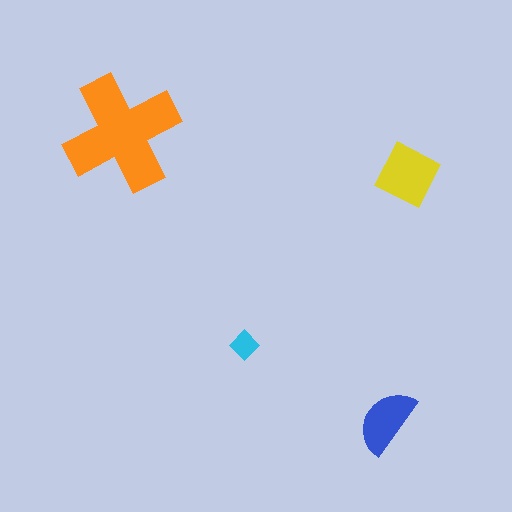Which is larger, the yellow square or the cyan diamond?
The yellow square.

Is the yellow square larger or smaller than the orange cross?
Smaller.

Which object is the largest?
The orange cross.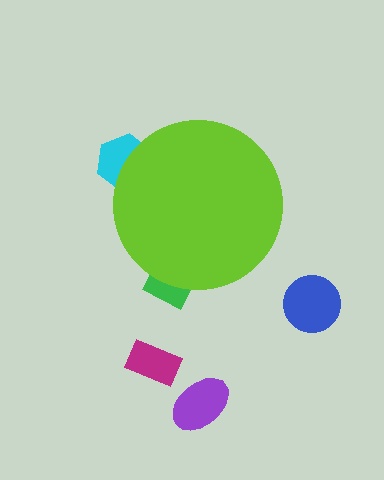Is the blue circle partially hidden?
No, the blue circle is fully visible.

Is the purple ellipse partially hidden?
No, the purple ellipse is fully visible.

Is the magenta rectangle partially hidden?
No, the magenta rectangle is fully visible.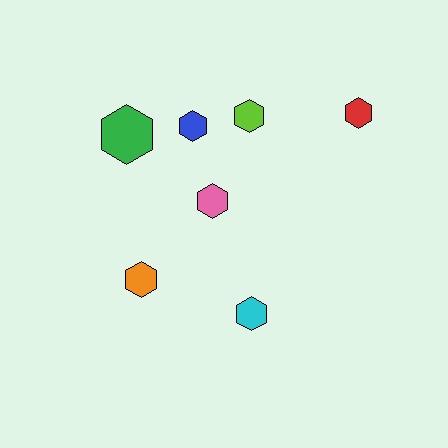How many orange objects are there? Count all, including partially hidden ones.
There is 1 orange object.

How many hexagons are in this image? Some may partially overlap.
There are 7 hexagons.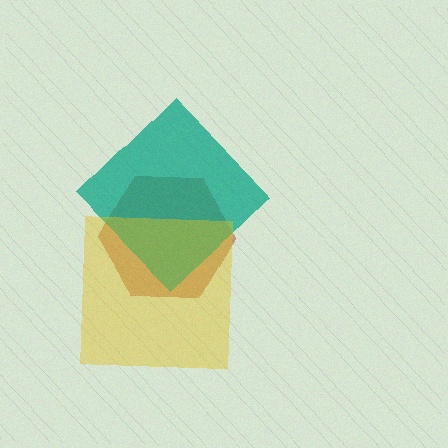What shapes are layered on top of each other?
The layered shapes are: a brown hexagon, a teal diamond, a yellow square.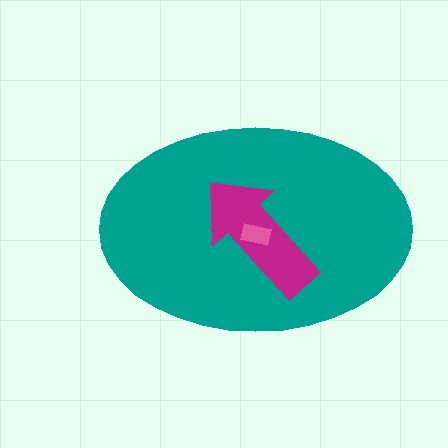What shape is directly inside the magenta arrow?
The pink rectangle.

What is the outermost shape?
The teal ellipse.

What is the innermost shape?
The pink rectangle.